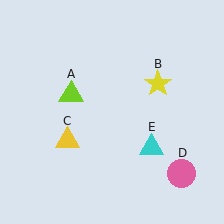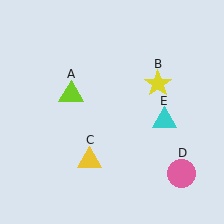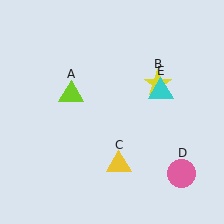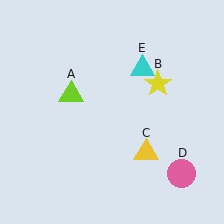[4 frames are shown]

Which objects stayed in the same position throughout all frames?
Lime triangle (object A) and yellow star (object B) and pink circle (object D) remained stationary.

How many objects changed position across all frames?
2 objects changed position: yellow triangle (object C), cyan triangle (object E).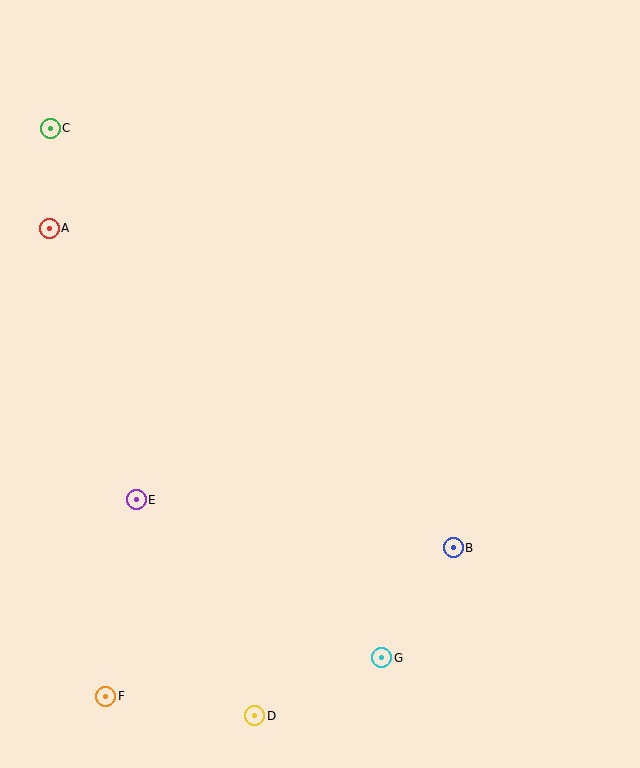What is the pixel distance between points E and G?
The distance between E and G is 292 pixels.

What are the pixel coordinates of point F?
Point F is at (106, 696).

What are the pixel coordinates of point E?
Point E is at (136, 500).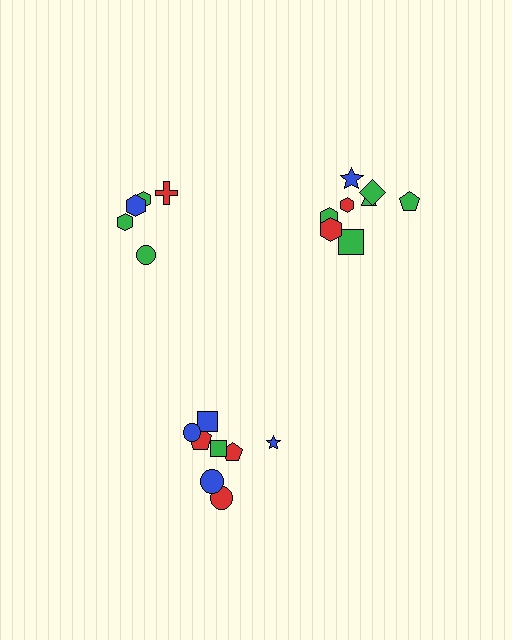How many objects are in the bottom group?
There are 8 objects.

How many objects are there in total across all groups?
There are 21 objects.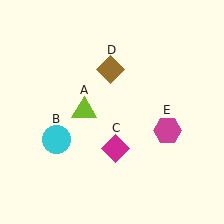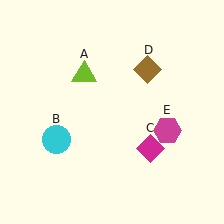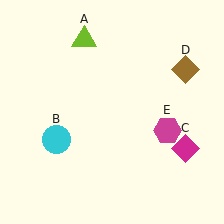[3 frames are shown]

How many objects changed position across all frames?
3 objects changed position: lime triangle (object A), magenta diamond (object C), brown diamond (object D).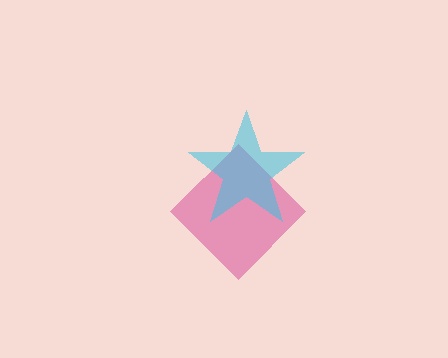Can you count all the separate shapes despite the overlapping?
Yes, there are 2 separate shapes.